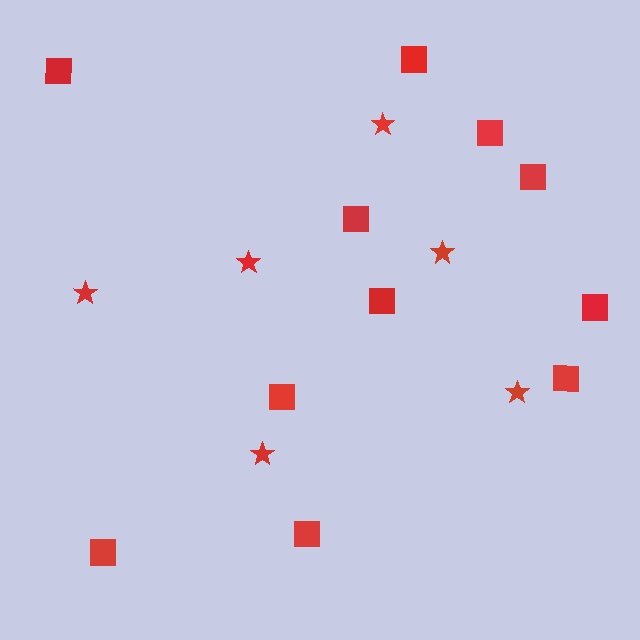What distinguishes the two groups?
There are 2 groups: one group of squares (11) and one group of stars (6).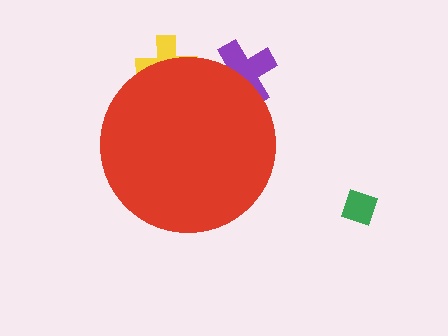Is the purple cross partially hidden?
Yes, the purple cross is partially hidden behind the red circle.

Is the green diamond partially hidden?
No, the green diamond is fully visible.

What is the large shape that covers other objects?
A red circle.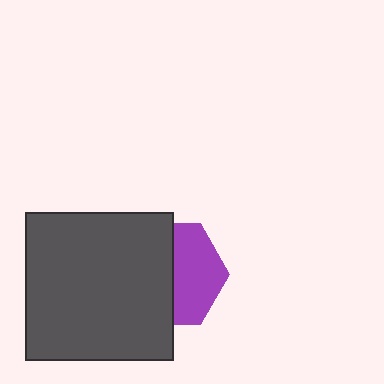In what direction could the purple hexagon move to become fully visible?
The purple hexagon could move right. That would shift it out from behind the dark gray square entirely.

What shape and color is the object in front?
The object in front is a dark gray square.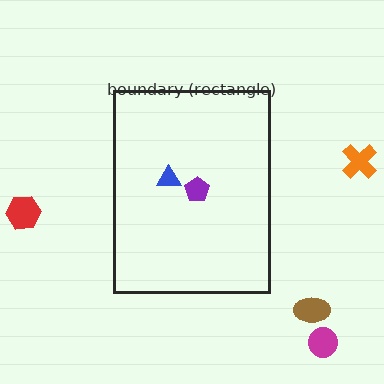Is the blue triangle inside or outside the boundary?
Inside.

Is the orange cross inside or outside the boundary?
Outside.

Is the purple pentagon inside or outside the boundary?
Inside.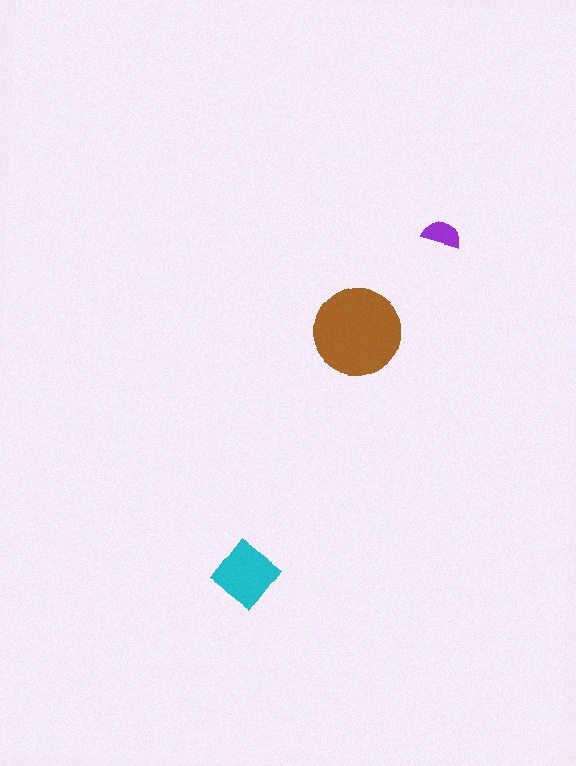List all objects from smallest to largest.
The purple semicircle, the cyan diamond, the brown circle.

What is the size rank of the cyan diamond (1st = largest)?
2nd.